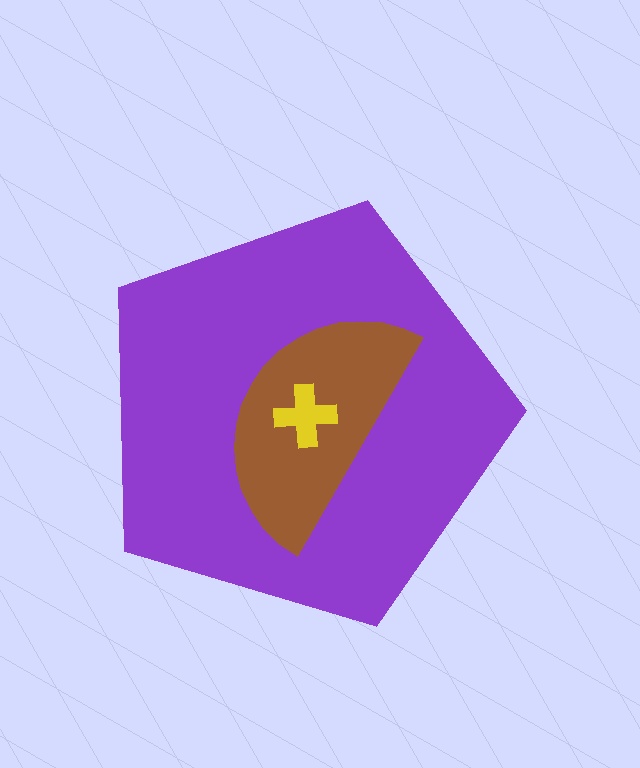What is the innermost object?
The yellow cross.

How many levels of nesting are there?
3.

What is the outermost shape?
The purple pentagon.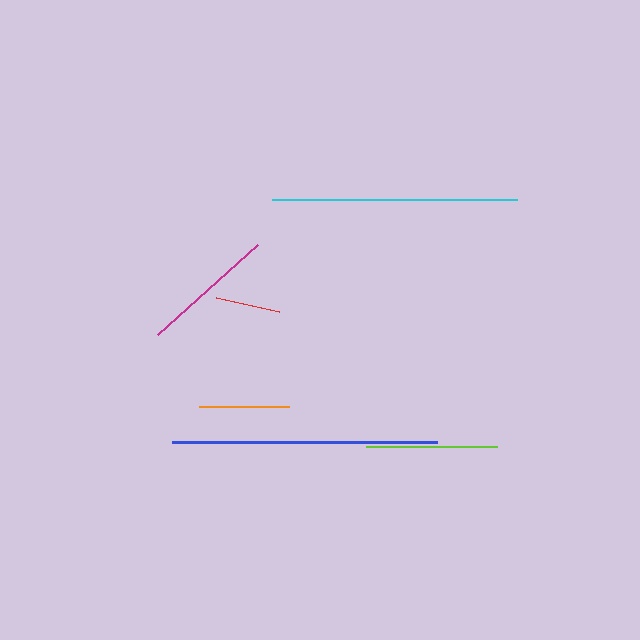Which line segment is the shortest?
The red line is the shortest at approximately 65 pixels.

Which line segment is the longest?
The blue line is the longest at approximately 265 pixels.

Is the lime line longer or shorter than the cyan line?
The cyan line is longer than the lime line.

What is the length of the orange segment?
The orange segment is approximately 90 pixels long.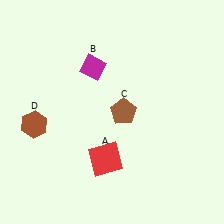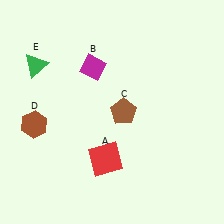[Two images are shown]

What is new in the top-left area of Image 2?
A green triangle (E) was added in the top-left area of Image 2.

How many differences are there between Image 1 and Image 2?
There is 1 difference between the two images.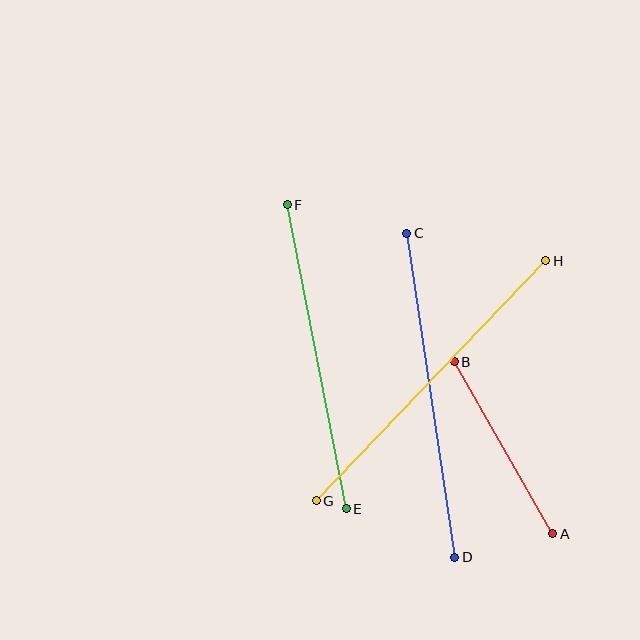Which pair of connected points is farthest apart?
Points G and H are farthest apart.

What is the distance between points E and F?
The distance is approximately 309 pixels.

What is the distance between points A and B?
The distance is approximately 199 pixels.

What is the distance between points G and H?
The distance is approximately 332 pixels.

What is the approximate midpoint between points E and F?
The midpoint is at approximately (317, 357) pixels.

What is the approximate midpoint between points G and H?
The midpoint is at approximately (431, 381) pixels.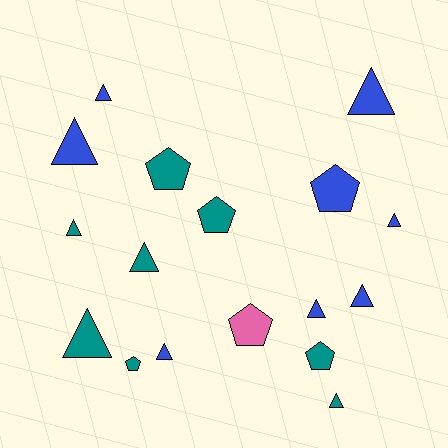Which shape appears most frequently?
Triangle, with 11 objects.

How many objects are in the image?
There are 17 objects.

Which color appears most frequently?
Teal, with 8 objects.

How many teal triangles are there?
There are 4 teal triangles.